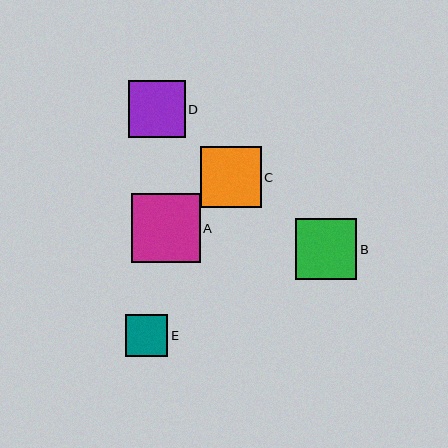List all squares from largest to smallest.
From largest to smallest: A, B, C, D, E.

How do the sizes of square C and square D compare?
Square C and square D are approximately the same size.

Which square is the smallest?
Square E is the smallest with a size of approximately 42 pixels.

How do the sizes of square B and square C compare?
Square B and square C are approximately the same size.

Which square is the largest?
Square A is the largest with a size of approximately 69 pixels.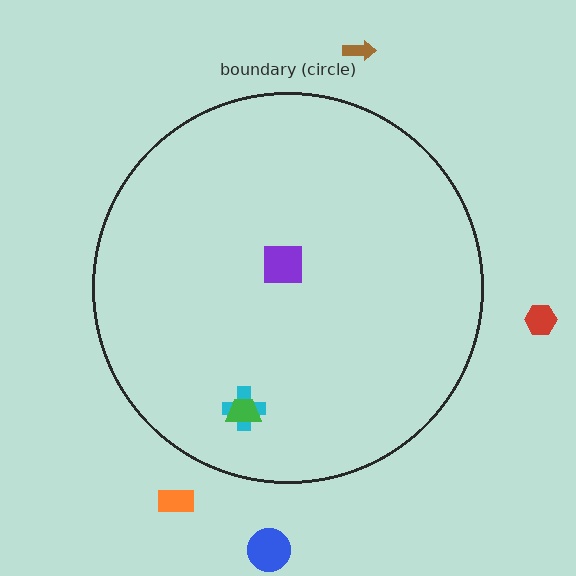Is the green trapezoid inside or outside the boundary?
Inside.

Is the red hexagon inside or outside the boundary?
Outside.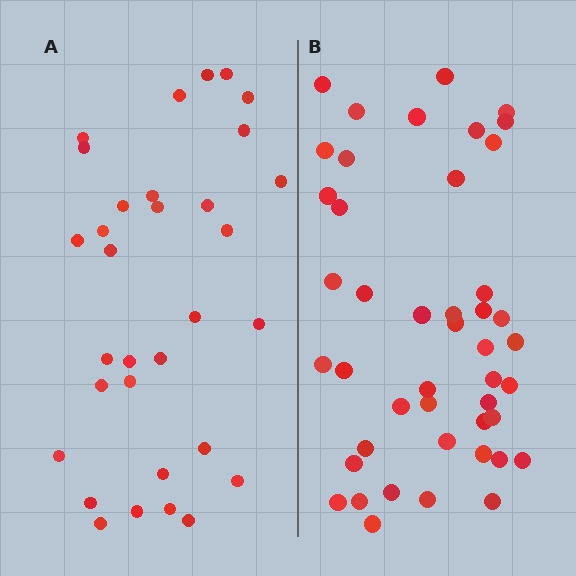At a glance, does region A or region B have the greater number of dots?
Region B (the right region) has more dots.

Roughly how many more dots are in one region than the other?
Region B has approximately 15 more dots than region A.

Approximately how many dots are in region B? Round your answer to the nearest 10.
About 40 dots. (The exact count is 45, which rounds to 40.)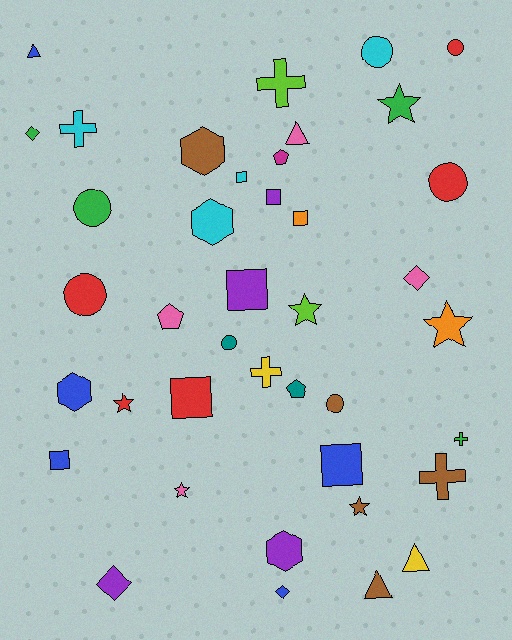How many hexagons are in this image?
There are 4 hexagons.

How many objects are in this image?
There are 40 objects.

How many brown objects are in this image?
There are 5 brown objects.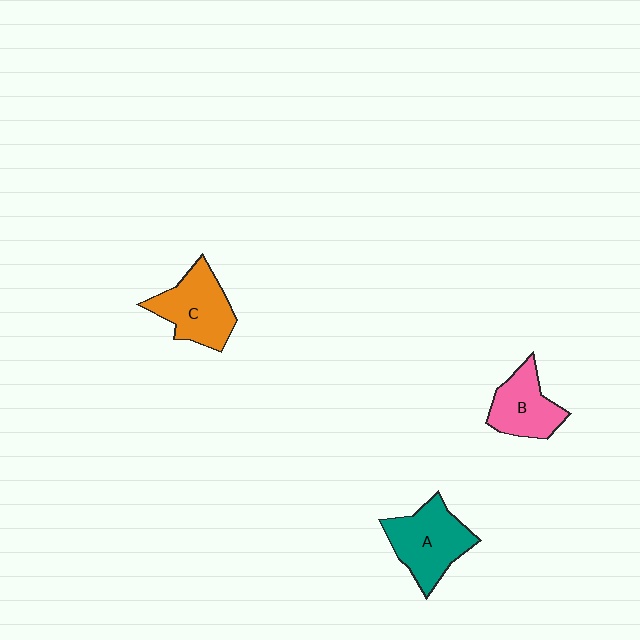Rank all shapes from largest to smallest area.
From largest to smallest: A (teal), C (orange), B (pink).